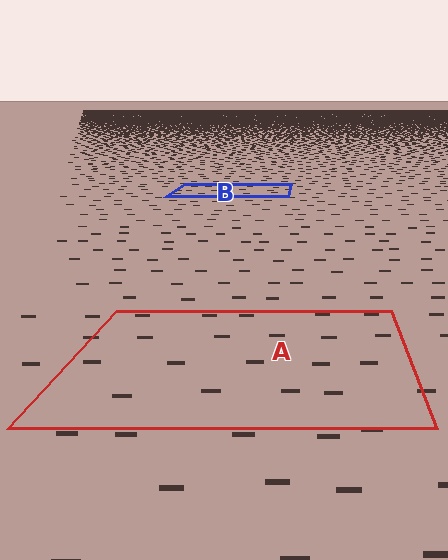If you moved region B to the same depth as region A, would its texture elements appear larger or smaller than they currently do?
They would appear larger. At a closer depth, the same texture elements are projected at a bigger on-screen size.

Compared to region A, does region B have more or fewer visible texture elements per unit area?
Region B has more texture elements per unit area — they are packed more densely because it is farther away.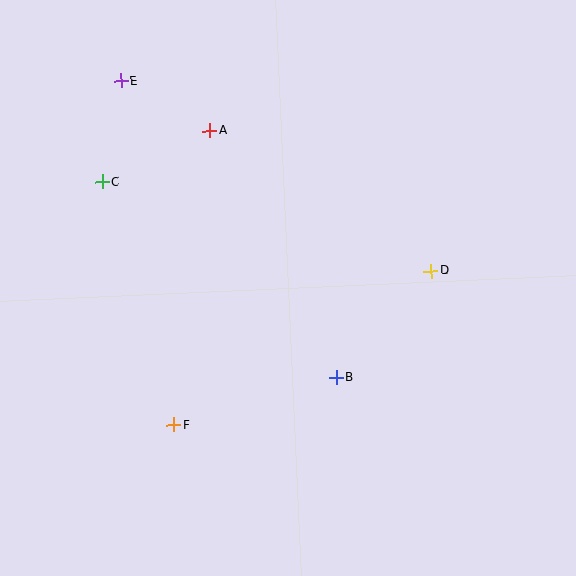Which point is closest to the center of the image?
Point B at (336, 378) is closest to the center.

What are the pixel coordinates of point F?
Point F is at (174, 425).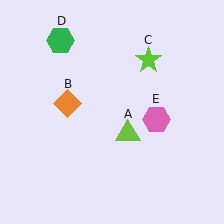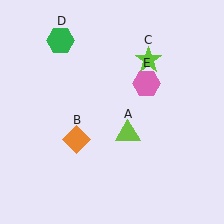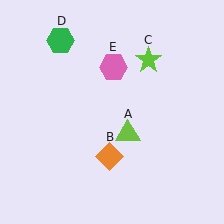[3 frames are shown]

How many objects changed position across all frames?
2 objects changed position: orange diamond (object B), pink hexagon (object E).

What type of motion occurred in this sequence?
The orange diamond (object B), pink hexagon (object E) rotated counterclockwise around the center of the scene.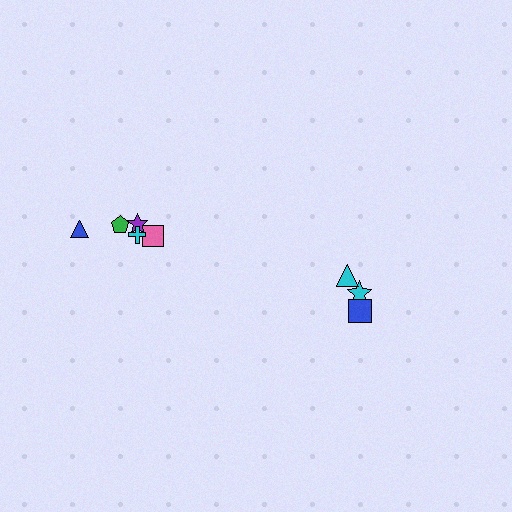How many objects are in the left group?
There are 5 objects.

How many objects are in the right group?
There are 3 objects.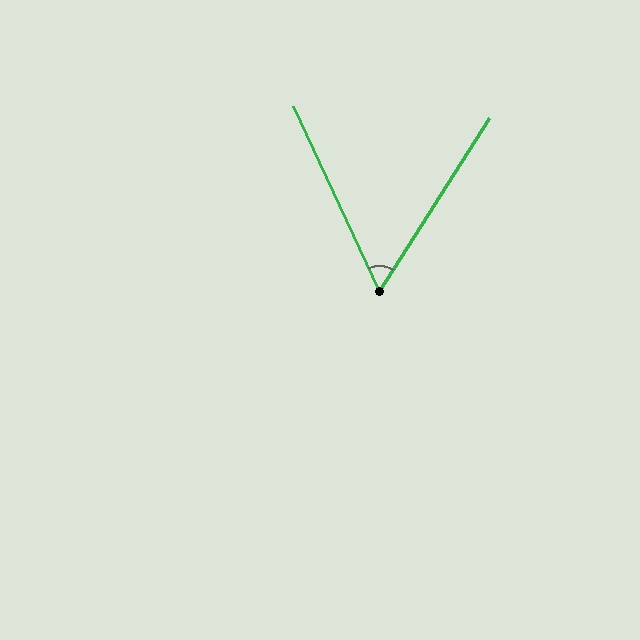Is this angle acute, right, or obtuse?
It is acute.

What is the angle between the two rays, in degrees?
Approximately 57 degrees.